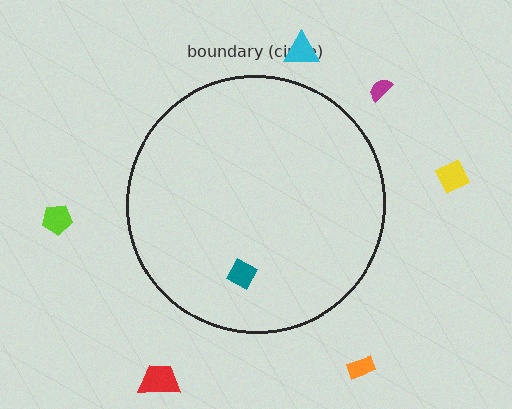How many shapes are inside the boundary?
1 inside, 6 outside.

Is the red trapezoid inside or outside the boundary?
Outside.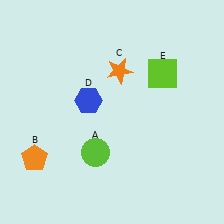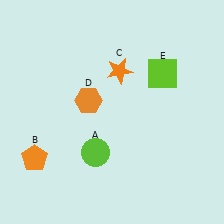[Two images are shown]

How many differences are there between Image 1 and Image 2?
There is 1 difference between the two images.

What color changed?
The hexagon (D) changed from blue in Image 1 to orange in Image 2.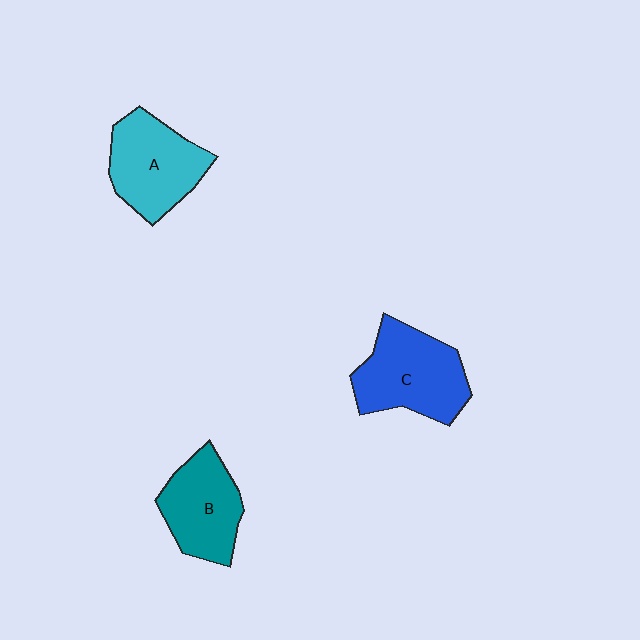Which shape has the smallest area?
Shape B (teal).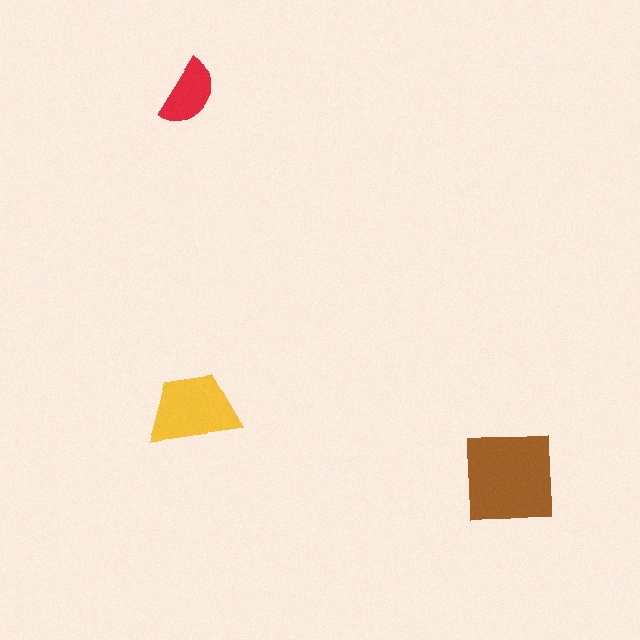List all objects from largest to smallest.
The brown square, the yellow trapezoid, the red semicircle.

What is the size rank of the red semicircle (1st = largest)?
3rd.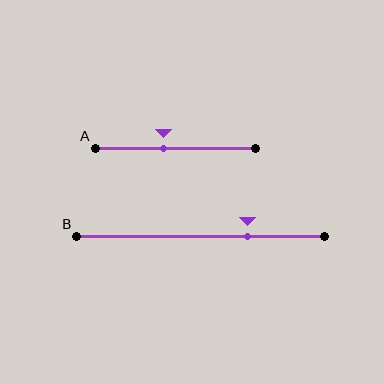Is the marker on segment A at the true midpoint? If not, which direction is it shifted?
No, the marker on segment A is shifted to the left by about 7% of the segment length.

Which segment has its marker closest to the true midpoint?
Segment A has its marker closest to the true midpoint.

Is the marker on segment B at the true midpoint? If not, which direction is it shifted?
No, the marker on segment B is shifted to the right by about 19% of the segment length.